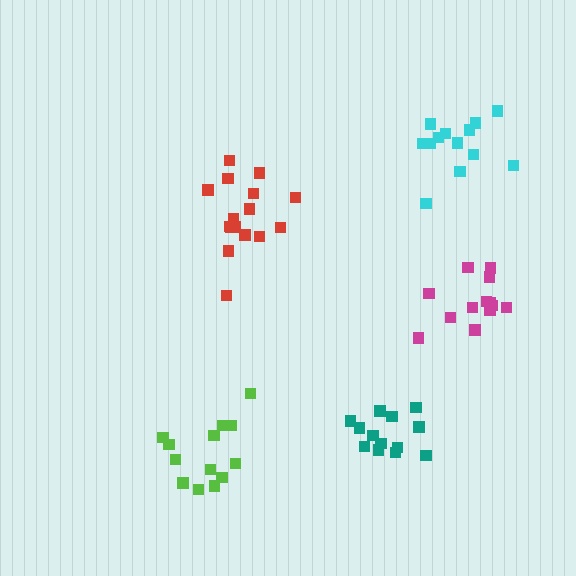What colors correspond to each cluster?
The clusters are colored: teal, red, magenta, cyan, lime.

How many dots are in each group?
Group 1: 13 dots, Group 2: 16 dots, Group 3: 13 dots, Group 4: 13 dots, Group 5: 13 dots (68 total).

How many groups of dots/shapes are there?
There are 5 groups.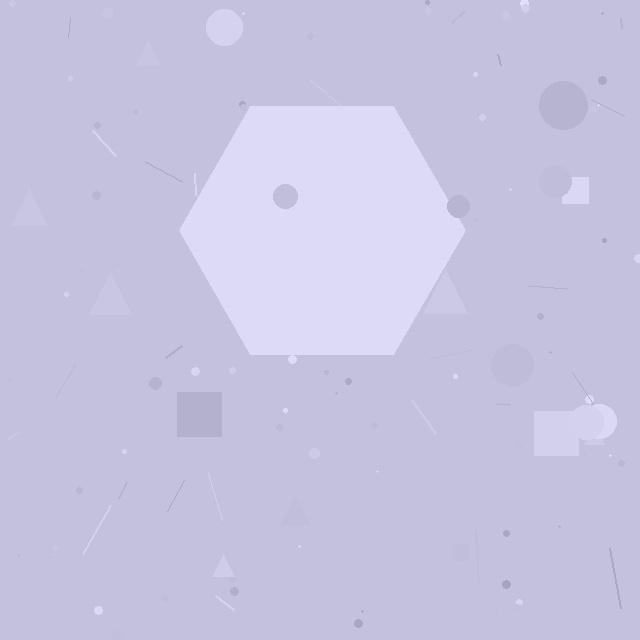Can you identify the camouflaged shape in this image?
The camouflaged shape is a hexagon.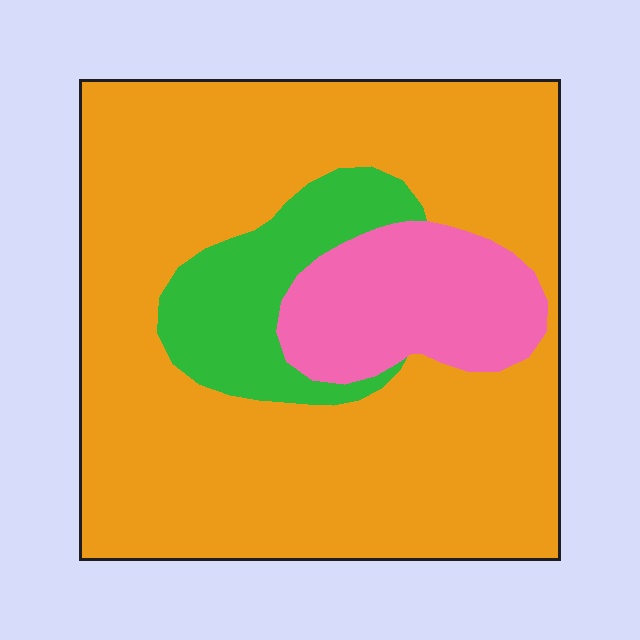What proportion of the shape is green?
Green covers roughly 10% of the shape.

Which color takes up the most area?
Orange, at roughly 75%.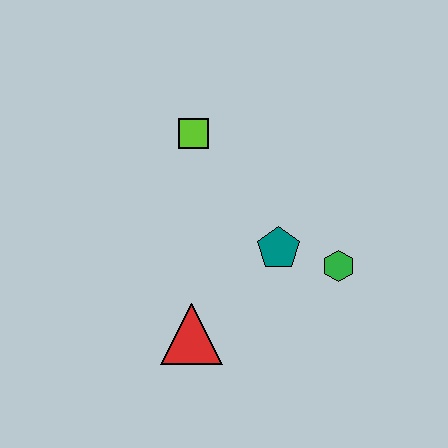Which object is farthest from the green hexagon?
The lime square is farthest from the green hexagon.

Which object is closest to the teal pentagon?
The green hexagon is closest to the teal pentagon.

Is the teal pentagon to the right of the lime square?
Yes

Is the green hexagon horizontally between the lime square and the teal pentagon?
No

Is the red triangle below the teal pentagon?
Yes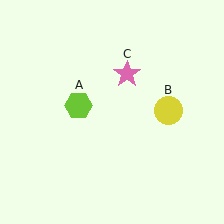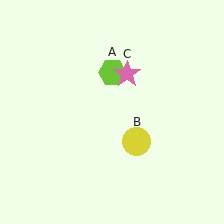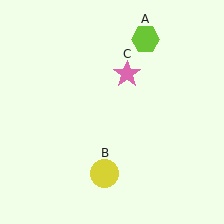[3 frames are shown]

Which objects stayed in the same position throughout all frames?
Pink star (object C) remained stationary.